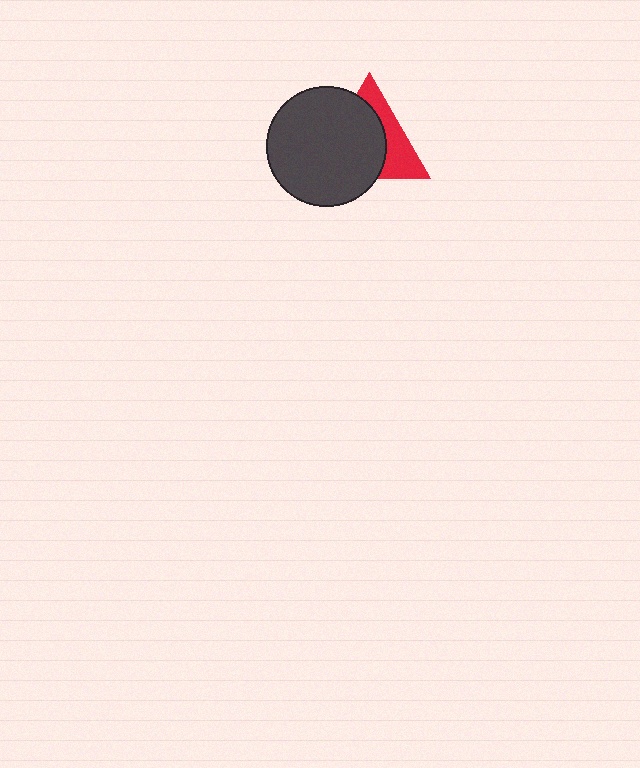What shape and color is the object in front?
The object in front is a dark gray circle.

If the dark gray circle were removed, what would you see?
You would see the complete red triangle.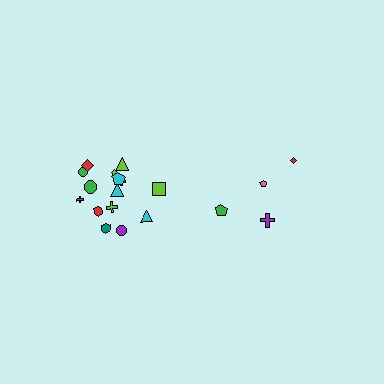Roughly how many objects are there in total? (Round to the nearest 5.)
Roughly 20 objects in total.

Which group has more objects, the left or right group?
The left group.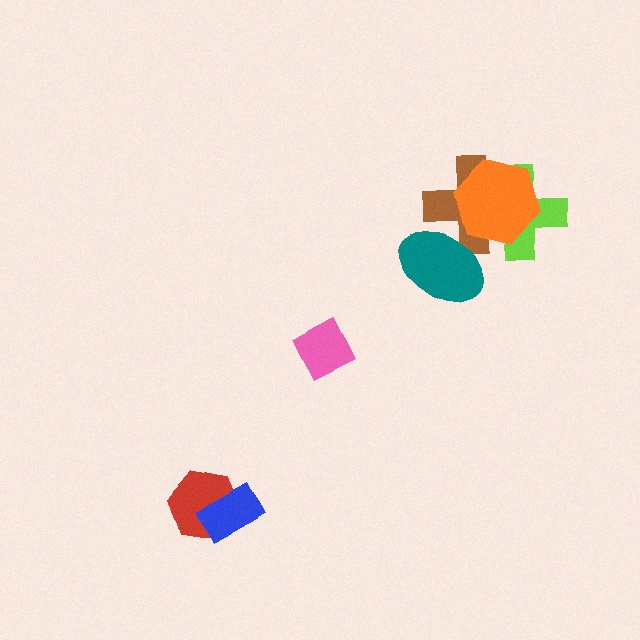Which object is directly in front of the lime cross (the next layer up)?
The brown cross is directly in front of the lime cross.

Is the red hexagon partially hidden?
Yes, it is partially covered by another shape.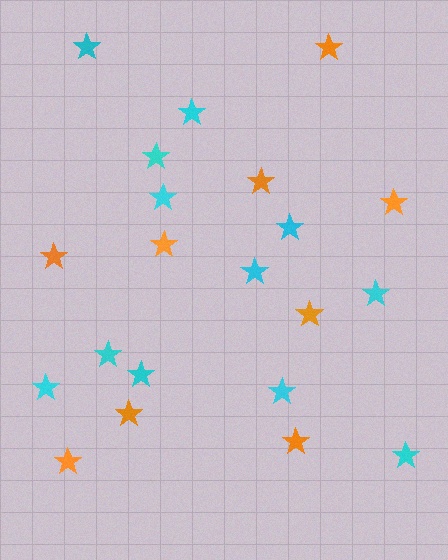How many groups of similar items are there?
There are 2 groups: one group of cyan stars (12) and one group of orange stars (9).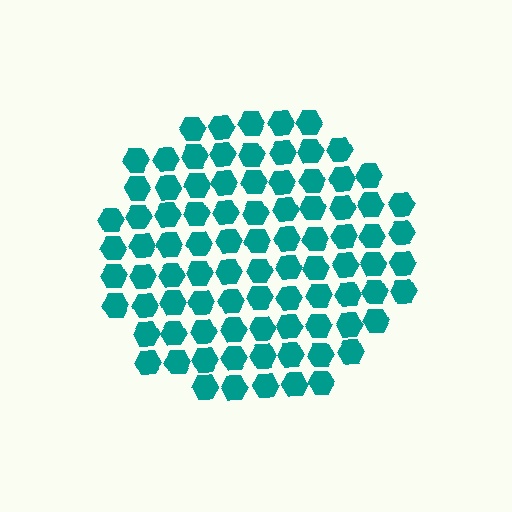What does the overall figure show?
The overall figure shows a circle.